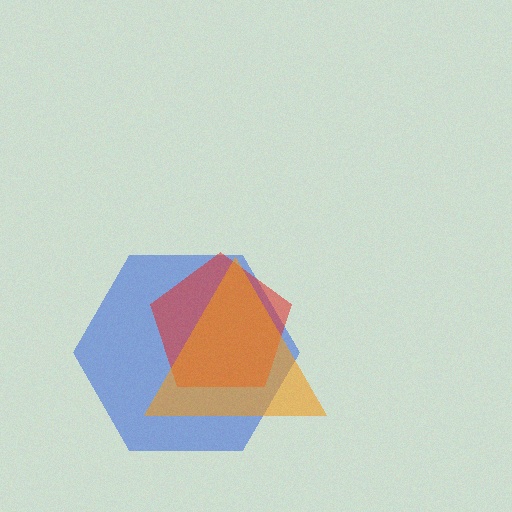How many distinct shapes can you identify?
There are 3 distinct shapes: a blue hexagon, a red pentagon, an orange triangle.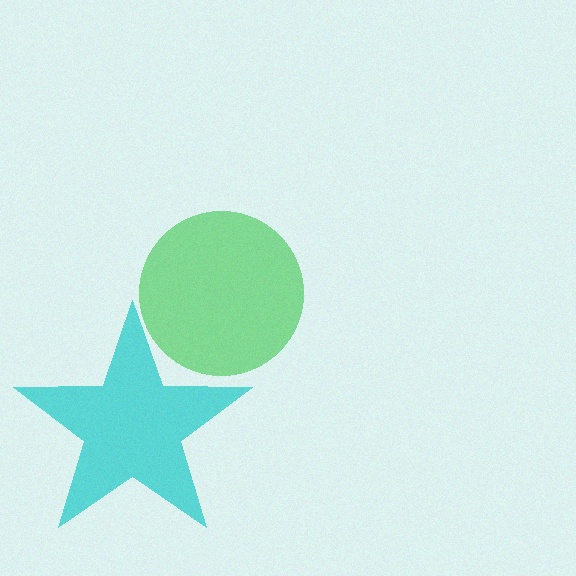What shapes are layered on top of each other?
The layered shapes are: a cyan star, a green circle.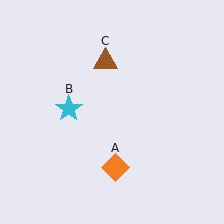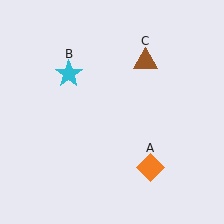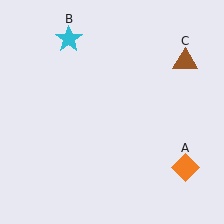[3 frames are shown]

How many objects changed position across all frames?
3 objects changed position: orange diamond (object A), cyan star (object B), brown triangle (object C).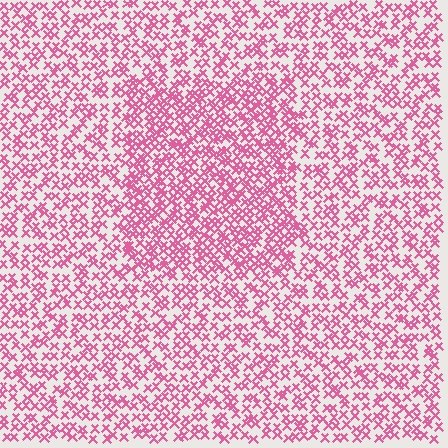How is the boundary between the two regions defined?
The boundary is defined by a change in element density (approximately 1.6x ratio). All elements are the same color, size, and shape.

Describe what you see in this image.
The image contains small pink elements arranged at two different densities. A rectangle-shaped region is visible where the elements are more densely packed than the surrounding area.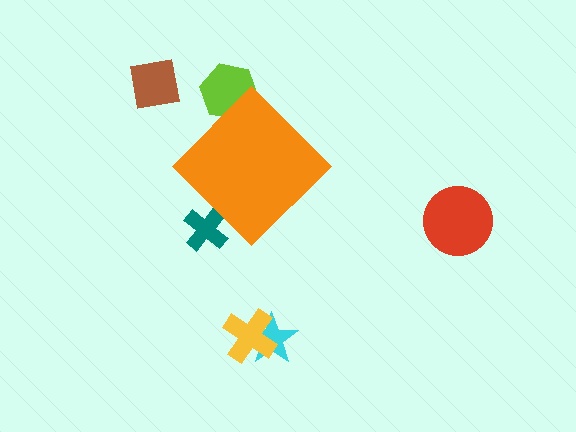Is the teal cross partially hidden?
Yes, the teal cross is partially hidden behind the orange diamond.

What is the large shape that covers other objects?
An orange diamond.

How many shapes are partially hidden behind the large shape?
2 shapes are partially hidden.